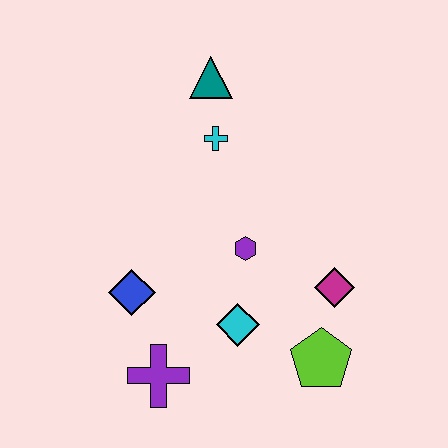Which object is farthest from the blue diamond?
The teal triangle is farthest from the blue diamond.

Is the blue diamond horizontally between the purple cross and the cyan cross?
No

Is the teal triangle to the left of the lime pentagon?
Yes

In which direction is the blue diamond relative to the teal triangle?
The blue diamond is below the teal triangle.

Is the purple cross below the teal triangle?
Yes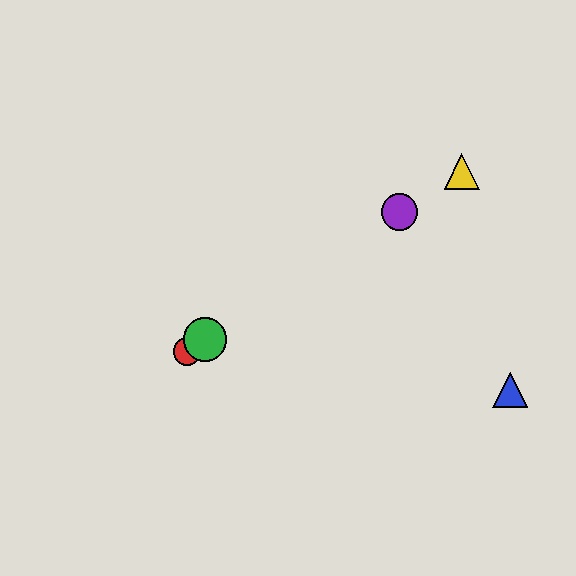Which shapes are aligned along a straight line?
The red circle, the green circle, the yellow triangle, the purple circle are aligned along a straight line.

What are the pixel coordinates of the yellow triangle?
The yellow triangle is at (462, 171).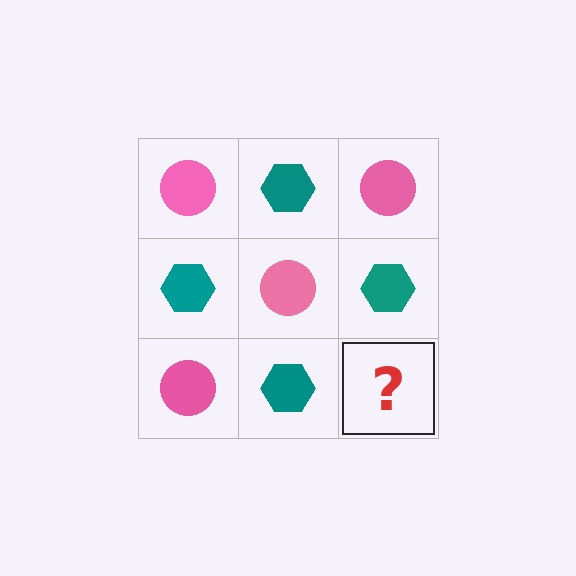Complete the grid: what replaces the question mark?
The question mark should be replaced with a pink circle.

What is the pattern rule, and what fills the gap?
The rule is that it alternates pink circle and teal hexagon in a checkerboard pattern. The gap should be filled with a pink circle.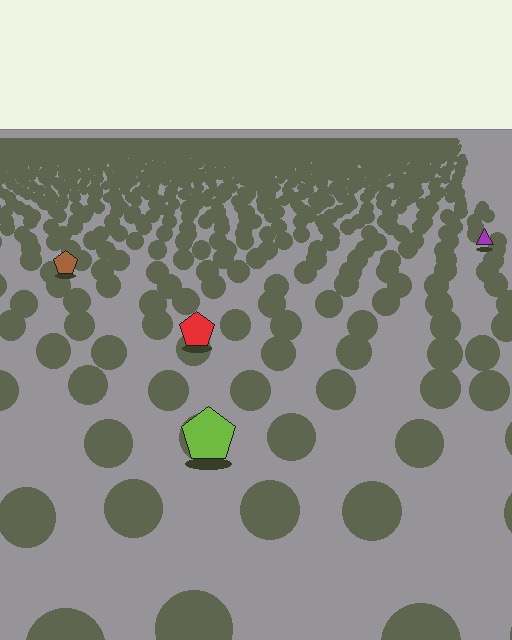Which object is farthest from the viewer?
The purple triangle is farthest from the viewer. It appears smaller and the ground texture around it is denser.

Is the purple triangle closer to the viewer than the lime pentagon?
No. The lime pentagon is closer — you can tell from the texture gradient: the ground texture is coarser near it.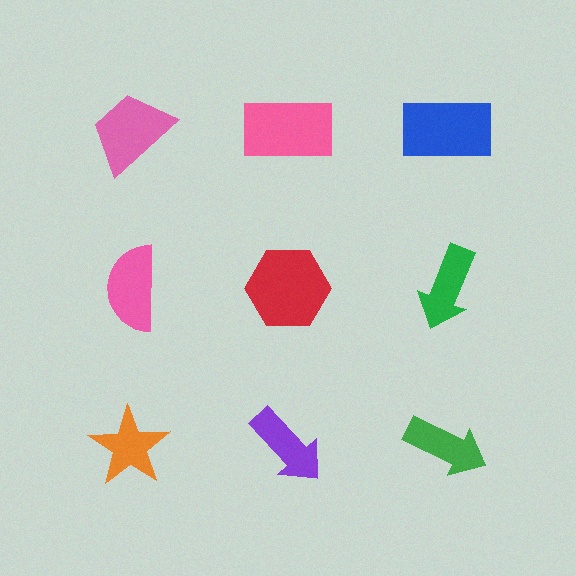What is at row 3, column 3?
A green arrow.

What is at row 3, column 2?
A purple arrow.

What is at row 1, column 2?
A pink rectangle.